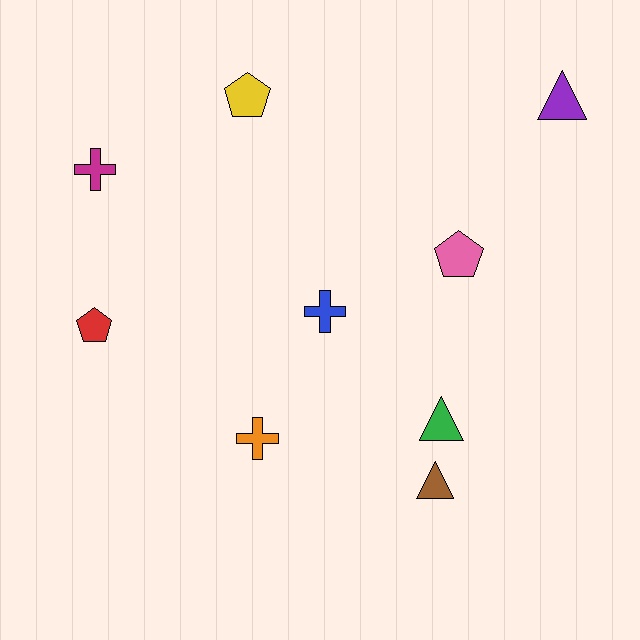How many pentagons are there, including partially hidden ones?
There are 3 pentagons.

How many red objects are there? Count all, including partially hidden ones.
There is 1 red object.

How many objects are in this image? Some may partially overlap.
There are 9 objects.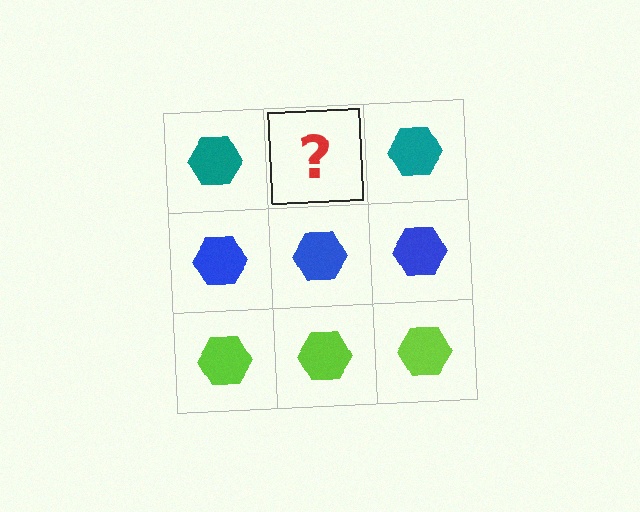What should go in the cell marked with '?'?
The missing cell should contain a teal hexagon.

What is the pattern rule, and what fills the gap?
The rule is that each row has a consistent color. The gap should be filled with a teal hexagon.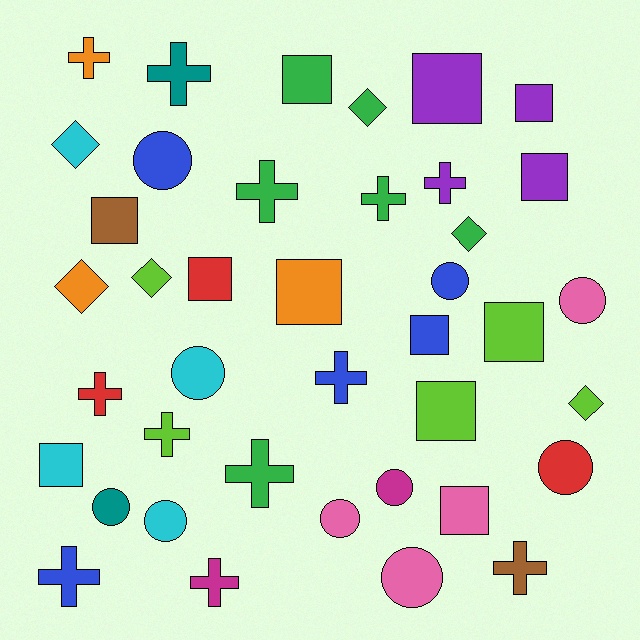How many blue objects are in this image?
There are 5 blue objects.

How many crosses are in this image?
There are 12 crosses.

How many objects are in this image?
There are 40 objects.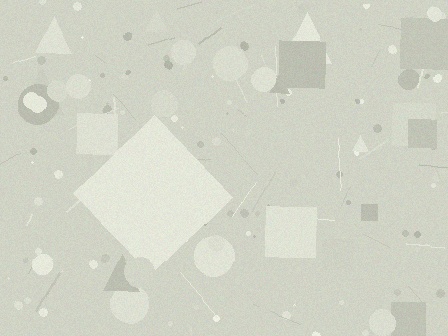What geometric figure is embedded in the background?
A diamond is embedded in the background.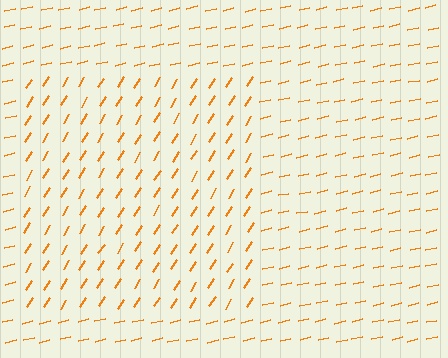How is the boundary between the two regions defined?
The boundary is defined purely by a change in line orientation (approximately 45 degrees difference). All lines are the same color and thickness.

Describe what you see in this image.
The image is filled with small orange line segments. A rectangle region in the image has lines oriented differently from the surrounding lines, creating a visible texture boundary.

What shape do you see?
I see a rectangle.